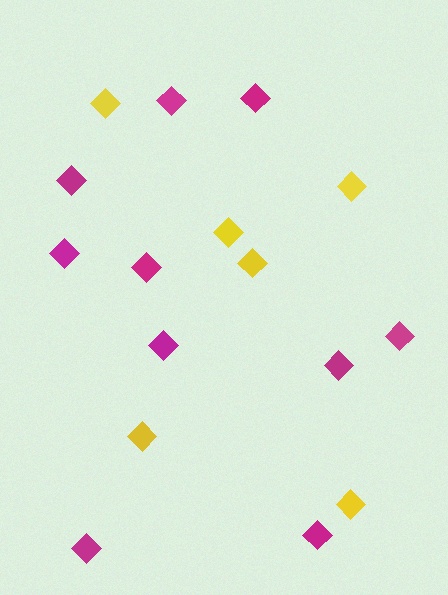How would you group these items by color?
There are 2 groups: one group of magenta diamonds (10) and one group of yellow diamonds (6).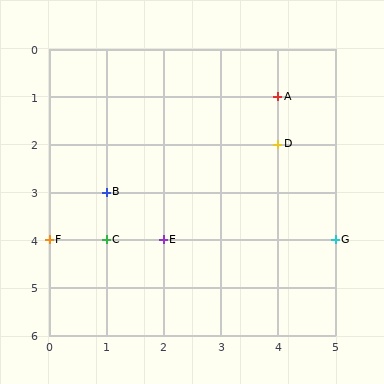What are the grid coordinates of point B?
Point B is at grid coordinates (1, 3).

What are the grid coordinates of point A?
Point A is at grid coordinates (4, 1).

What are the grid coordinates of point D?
Point D is at grid coordinates (4, 2).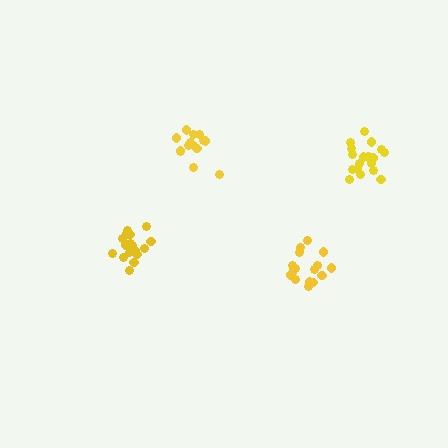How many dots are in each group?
Group 1: 14 dots, Group 2: 18 dots, Group 3: 16 dots, Group 4: 17 dots (65 total).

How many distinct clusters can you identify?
There are 4 distinct clusters.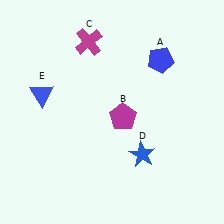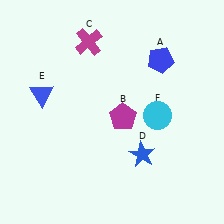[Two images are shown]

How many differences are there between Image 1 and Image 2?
There is 1 difference between the two images.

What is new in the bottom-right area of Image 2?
A cyan circle (F) was added in the bottom-right area of Image 2.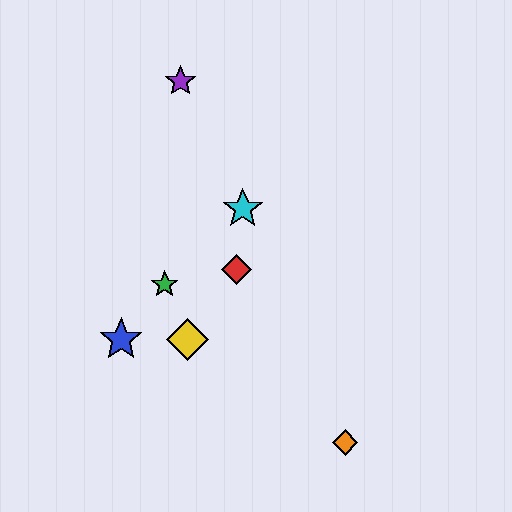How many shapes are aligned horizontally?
2 shapes (the blue star, the yellow diamond) are aligned horizontally.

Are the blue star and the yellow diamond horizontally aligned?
Yes, both are at y≈340.